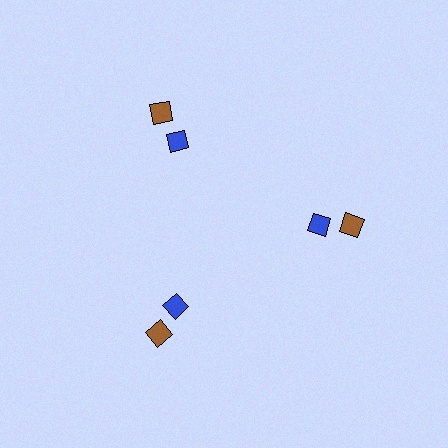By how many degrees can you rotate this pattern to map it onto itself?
The pattern maps onto itself every 120 degrees of rotation.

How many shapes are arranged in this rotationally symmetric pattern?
There are 6 shapes, arranged in 3 groups of 2.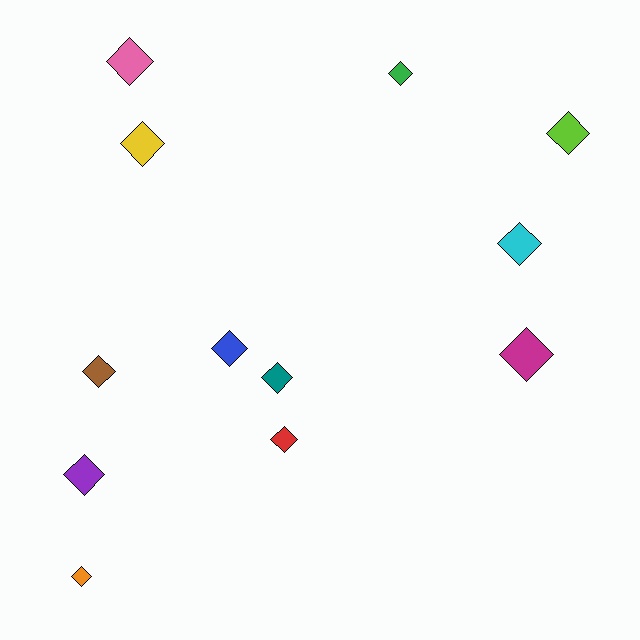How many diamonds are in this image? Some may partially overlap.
There are 12 diamonds.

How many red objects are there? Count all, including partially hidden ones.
There is 1 red object.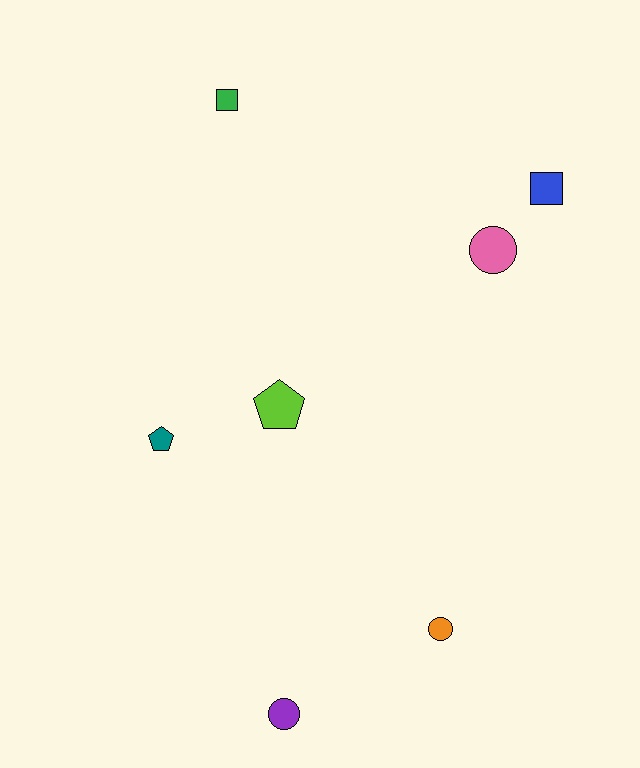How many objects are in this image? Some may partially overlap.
There are 7 objects.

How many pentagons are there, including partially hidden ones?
There are 2 pentagons.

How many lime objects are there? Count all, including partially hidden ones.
There is 1 lime object.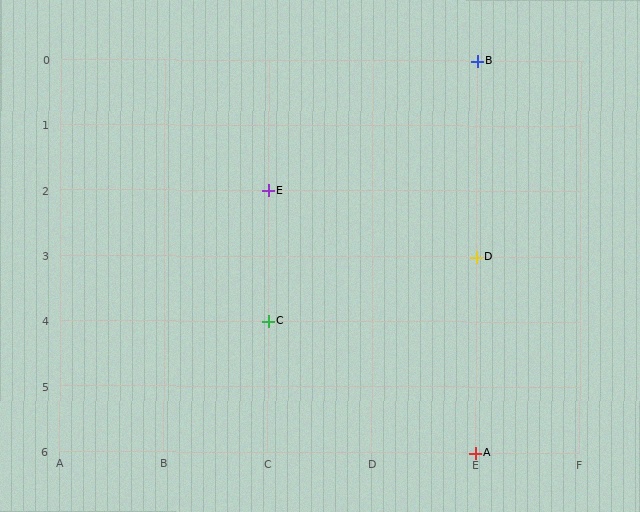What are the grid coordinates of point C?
Point C is at grid coordinates (C, 4).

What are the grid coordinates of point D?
Point D is at grid coordinates (E, 3).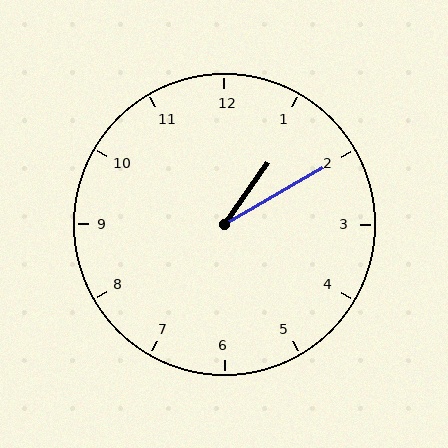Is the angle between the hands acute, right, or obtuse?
It is acute.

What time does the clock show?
1:10.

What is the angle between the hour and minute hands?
Approximately 25 degrees.